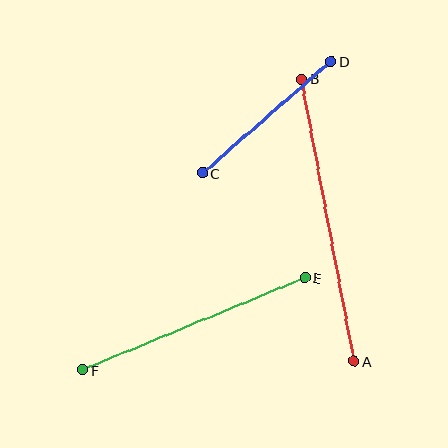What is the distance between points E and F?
The distance is approximately 241 pixels.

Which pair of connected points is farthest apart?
Points A and B are farthest apart.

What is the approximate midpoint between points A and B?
The midpoint is at approximately (328, 220) pixels.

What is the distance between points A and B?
The distance is approximately 287 pixels.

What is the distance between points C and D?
The distance is approximately 170 pixels.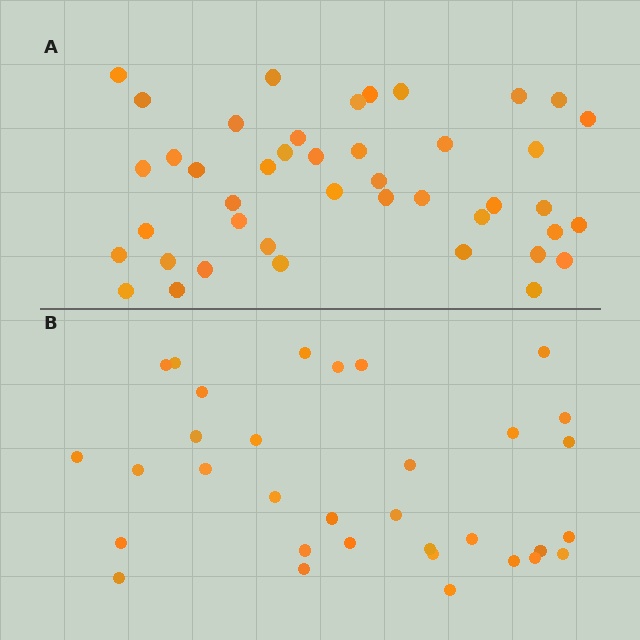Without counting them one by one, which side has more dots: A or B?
Region A (the top region) has more dots.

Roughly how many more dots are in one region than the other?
Region A has roughly 10 or so more dots than region B.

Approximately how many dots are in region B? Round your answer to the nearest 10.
About 30 dots. (The exact count is 33, which rounds to 30.)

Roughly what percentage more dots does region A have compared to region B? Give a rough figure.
About 30% more.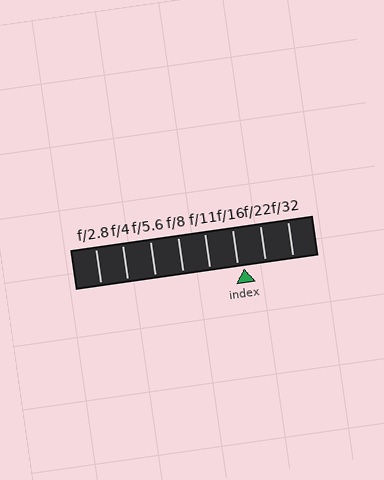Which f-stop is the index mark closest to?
The index mark is closest to f/16.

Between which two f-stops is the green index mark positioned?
The index mark is between f/16 and f/22.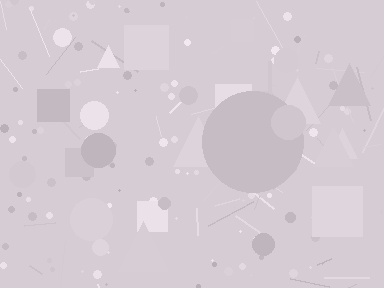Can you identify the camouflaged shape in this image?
The camouflaged shape is a circle.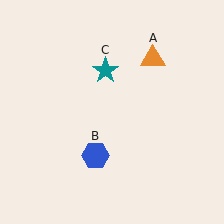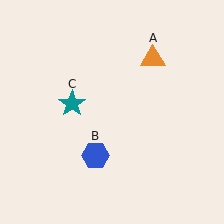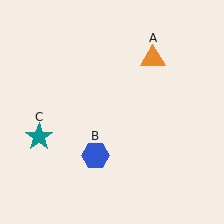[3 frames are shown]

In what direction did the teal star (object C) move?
The teal star (object C) moved down and to the left.